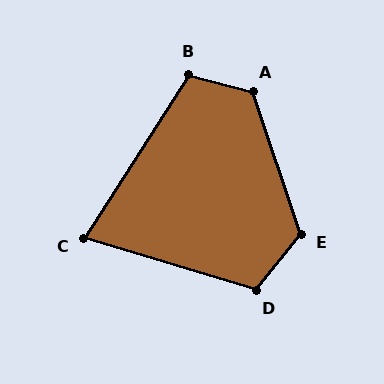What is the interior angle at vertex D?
Approximately 112 degrees (obtuse).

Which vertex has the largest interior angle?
A, at approximately 124 degrees.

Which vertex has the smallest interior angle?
C, at approximately 74 degrees.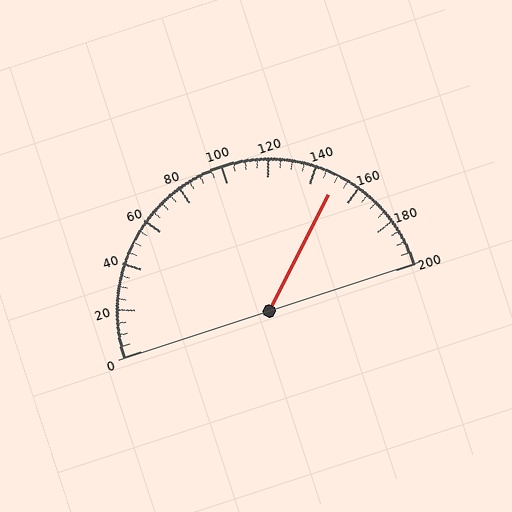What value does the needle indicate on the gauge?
The needle indicates approximately 150.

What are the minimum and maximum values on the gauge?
The gauge ranges from 0 to 200.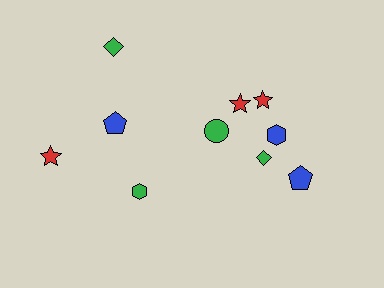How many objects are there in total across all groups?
There are 10 objects.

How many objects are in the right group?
There are 6 objects.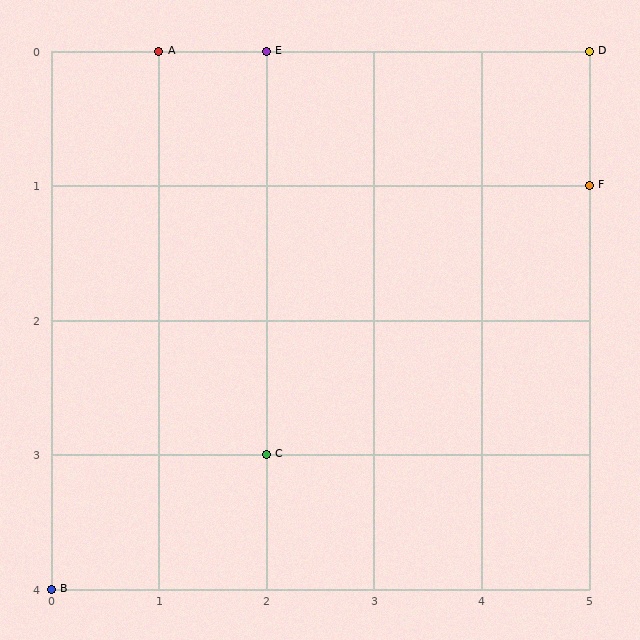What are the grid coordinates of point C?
Point C is at grid coordinates (2, 3).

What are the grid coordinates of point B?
Point B is at grid coordinates (0, 4).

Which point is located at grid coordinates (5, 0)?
Point D is at (5, 0).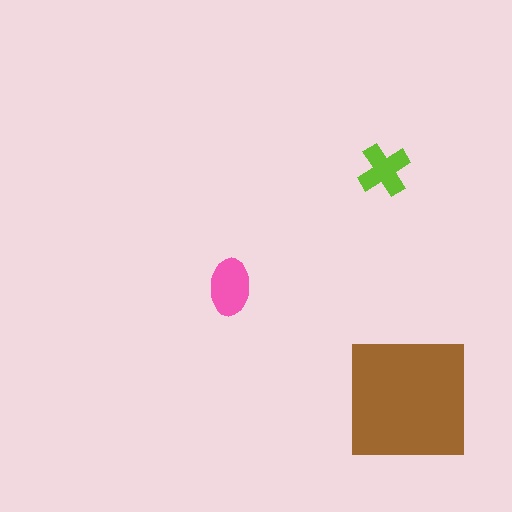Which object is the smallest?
The lime cross.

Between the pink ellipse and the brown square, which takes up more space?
The brown square.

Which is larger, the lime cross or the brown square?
The brown square.